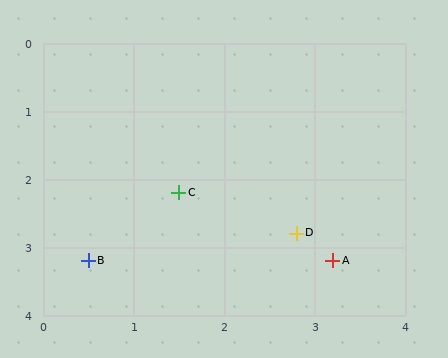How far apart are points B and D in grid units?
Points B and D are about 2.3 grid units apart.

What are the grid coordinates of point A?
Point A is at approximately (3.2, 3.2).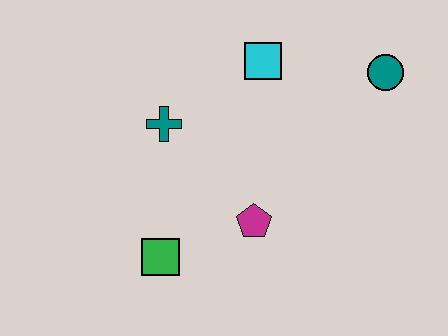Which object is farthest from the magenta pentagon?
The teal circle is farthest from the magenta pentagon.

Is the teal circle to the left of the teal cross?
No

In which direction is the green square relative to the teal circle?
The green square is to the left of the teal circle.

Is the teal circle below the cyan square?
Yes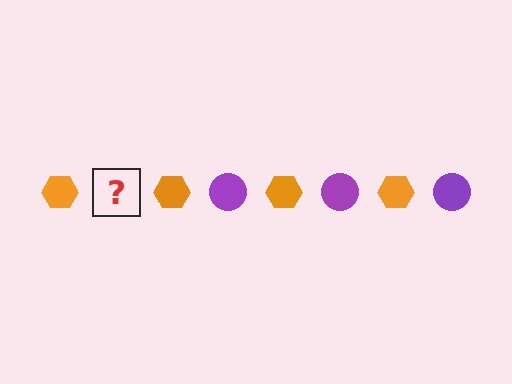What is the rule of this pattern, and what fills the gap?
The rule is that the pattern alternates between orange hexagon and purple circle. The gap should be filled with a purple circle.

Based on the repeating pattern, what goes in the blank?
The blank should be a purple circle.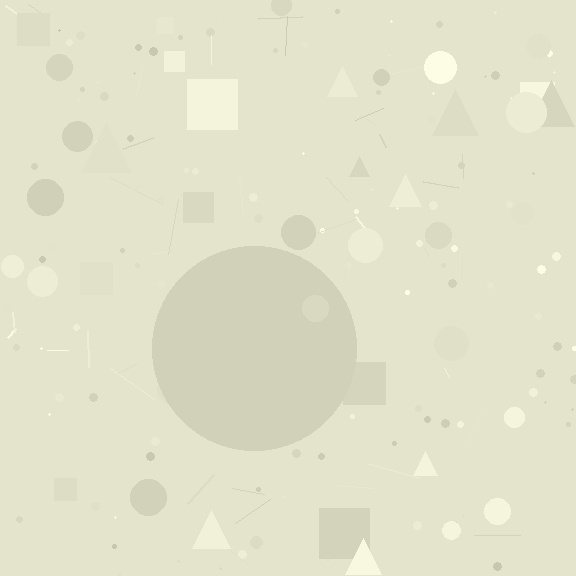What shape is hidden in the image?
A circle is hidden in the image.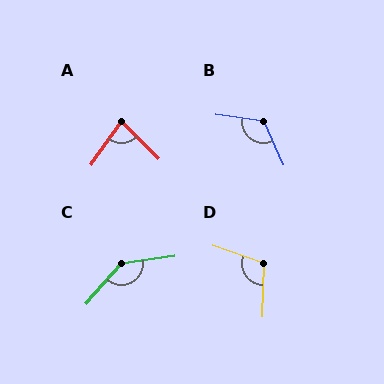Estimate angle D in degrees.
Approximately 107 degrees.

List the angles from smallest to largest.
A (80°), D (107°), B (121°), C (140°).